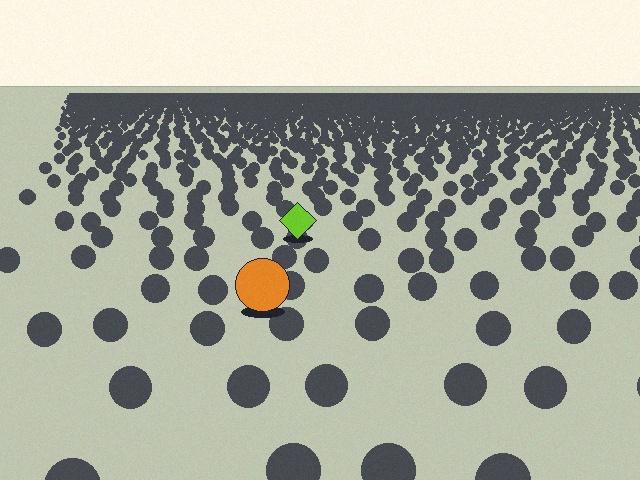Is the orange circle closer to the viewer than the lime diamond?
Yes. The orange circle is closer — you can tell from the texture gradient: the ground texture is coarser near it.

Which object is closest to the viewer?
The orange circle is closest. The texture marks near it are larger and more spread out.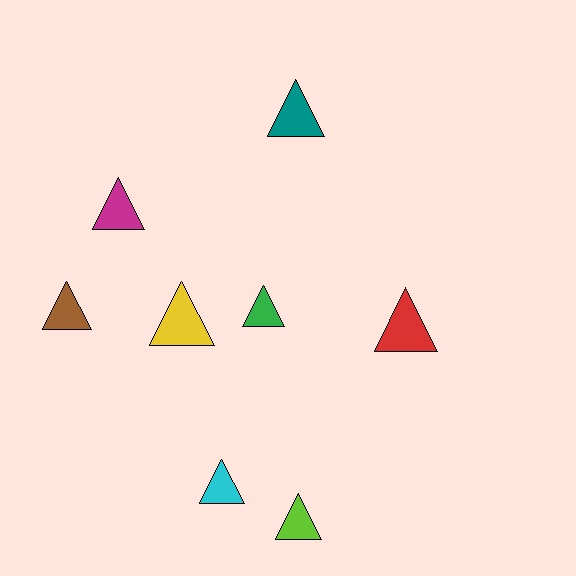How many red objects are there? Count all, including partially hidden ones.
There is 1 red object.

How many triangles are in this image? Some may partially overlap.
There are 8 triangles.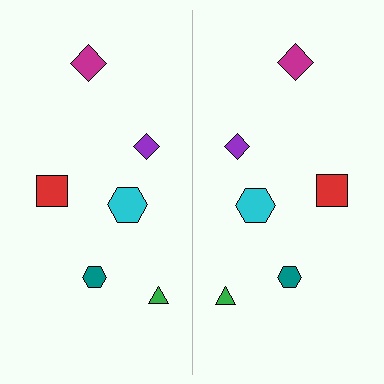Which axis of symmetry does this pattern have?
The pattern has a vertical axis of symmetry running through the center of the image.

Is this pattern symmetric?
Yes, this pattern has bilateral (reflection) symmetry.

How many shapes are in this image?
There are 12 shapes in this image.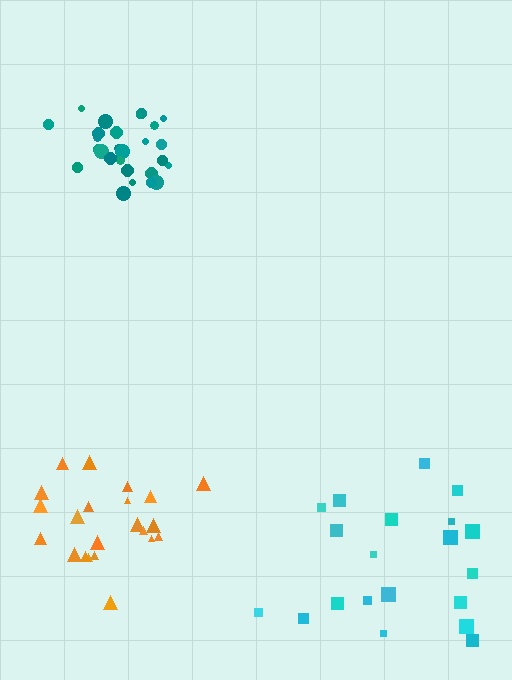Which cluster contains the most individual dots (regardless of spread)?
Teal (27).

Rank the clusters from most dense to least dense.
teal, orange, cyan.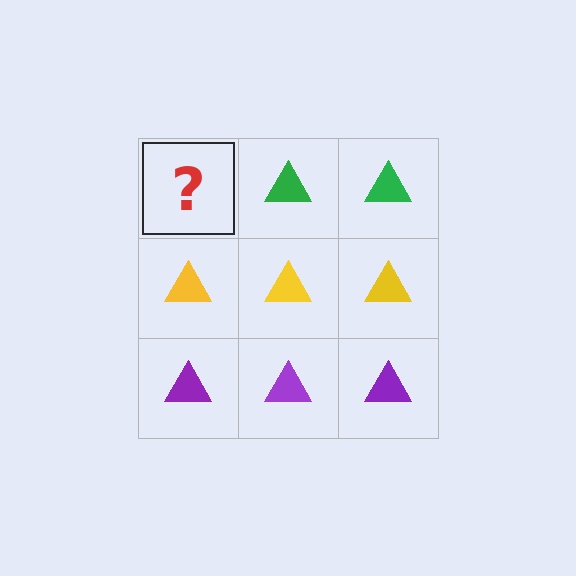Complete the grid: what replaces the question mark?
The question mark should be replaced with a green triangle.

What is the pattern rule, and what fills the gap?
The rule is that each row has a consistent color. The gap should be filled with a green triangle.